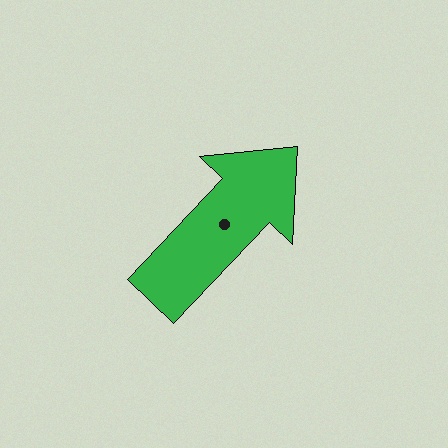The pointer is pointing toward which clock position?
Roughly 1 o'clock.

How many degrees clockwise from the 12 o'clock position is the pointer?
Approximately 43 degrees.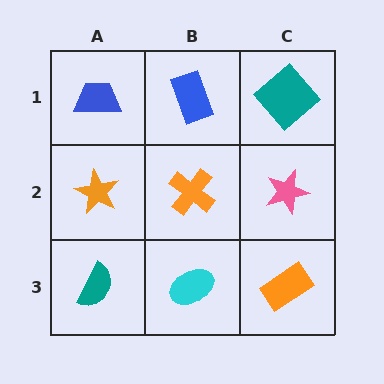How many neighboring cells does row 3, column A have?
2.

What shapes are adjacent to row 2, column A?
A blue trapezoid (row 1, column A), a teal semicircle (row 3, column A), an orange cross (row 2, column B).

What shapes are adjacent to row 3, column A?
An orange star (row 2, column A), a cyan ellipse (row 3, column B).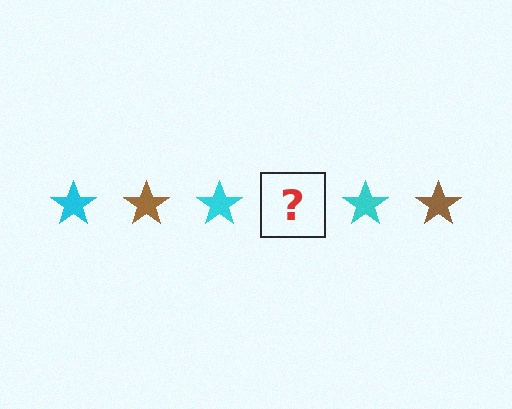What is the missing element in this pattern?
The missing element is a brown star.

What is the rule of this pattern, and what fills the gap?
The rule is that the pattern cycles through cyan, brown stars. The gap should be filled with a brown star.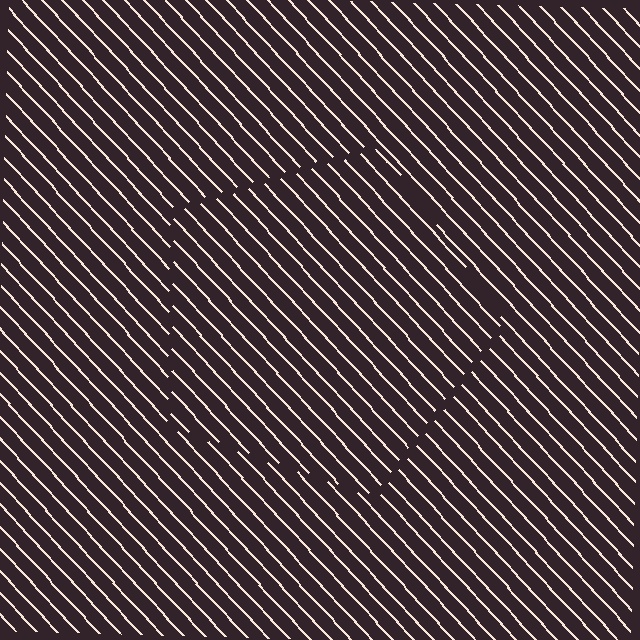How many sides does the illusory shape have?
5 sides — the line-ends trace a pentagon.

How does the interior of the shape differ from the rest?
The interior of the shape contains the same grating, shifted by half a period — the contour is defined by the phase discontinuity where line-ends from the inner and outer gratings abut.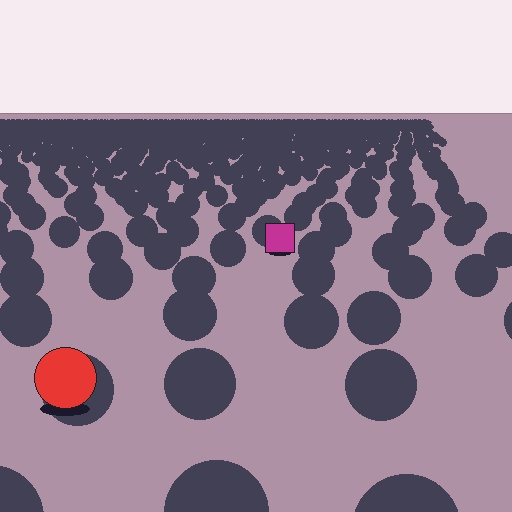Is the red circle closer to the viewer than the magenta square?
Yes. The red circle is closer — you can tell from the texture gradient: the ground texture is coarser near it.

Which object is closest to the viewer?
The red circle is closest. The texture marks near it are larger and more spread out.